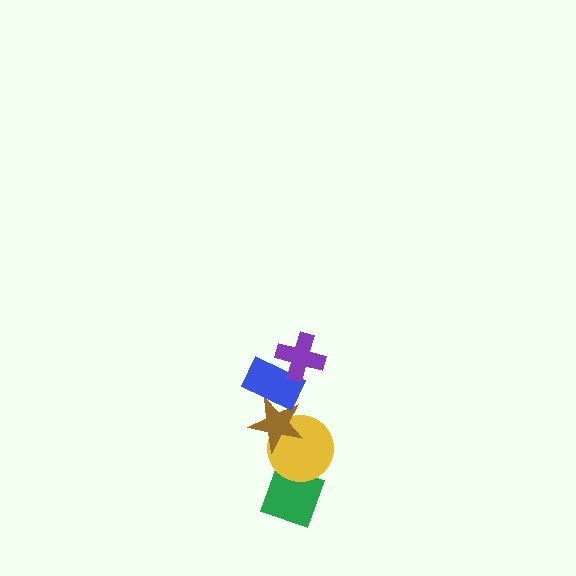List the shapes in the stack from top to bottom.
From top to bottom: the purple cross, the blue rectangle, the brown star, the yellow circle, the green diamond.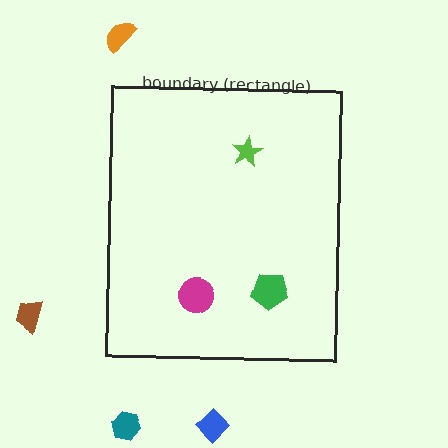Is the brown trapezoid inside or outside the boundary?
Outside.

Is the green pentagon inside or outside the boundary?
Inside.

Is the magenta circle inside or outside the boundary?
Inside.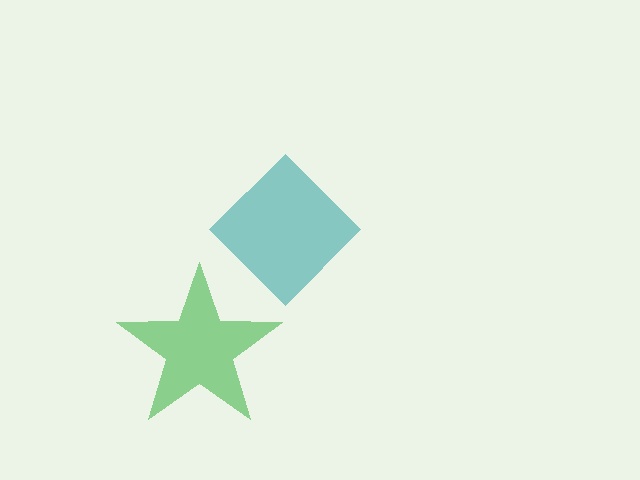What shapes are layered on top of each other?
The layered shapes are: a teal diamond, a green star.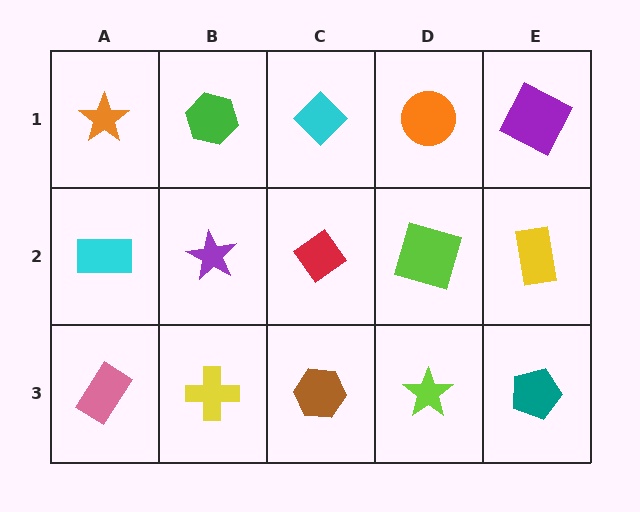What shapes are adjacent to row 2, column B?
A green hexagon (row 1, column B), a yellow cross (row 3, column B), a cyan rectangle (row 2, column A), a red diamond (row 2, column C).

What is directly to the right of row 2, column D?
A yellow rectangle.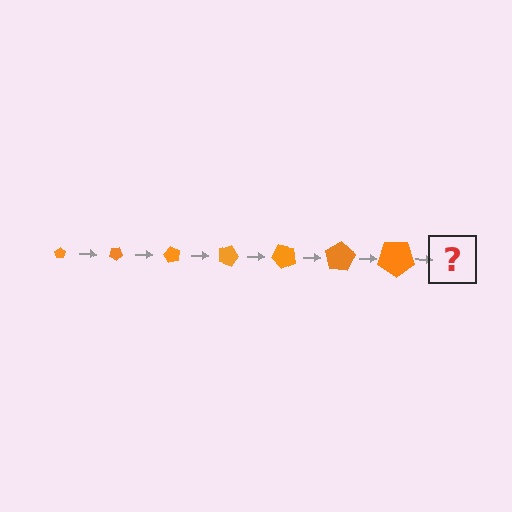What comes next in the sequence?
The next element should be a pentagon, larger than the previous one and rotated 210 degrees from the start.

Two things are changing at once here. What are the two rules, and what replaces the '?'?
The two rules are that the pentagon grows larger each step and it rotates 30 degrees each step. The '?' should be a pentagon, larger than the previous one and rotated 210 degrees from the start.